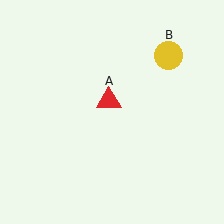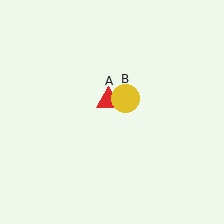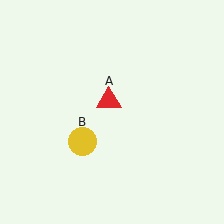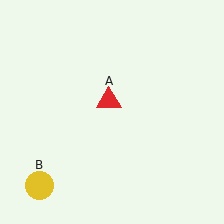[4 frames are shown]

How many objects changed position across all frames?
1 object changed position: yellow circle (object B).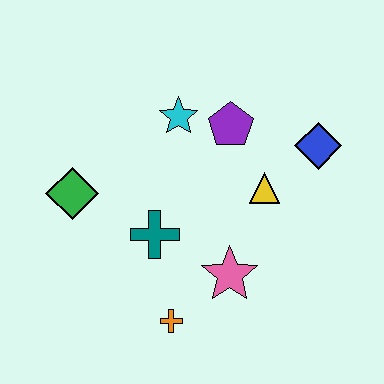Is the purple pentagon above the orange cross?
Yes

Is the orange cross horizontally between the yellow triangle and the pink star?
No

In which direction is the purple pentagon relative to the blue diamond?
The purple pentagon is to the left of the blue diamond.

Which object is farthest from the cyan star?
The orange cross is farthest from the cyan star.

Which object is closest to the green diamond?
The teal cross is closest to the green diamond.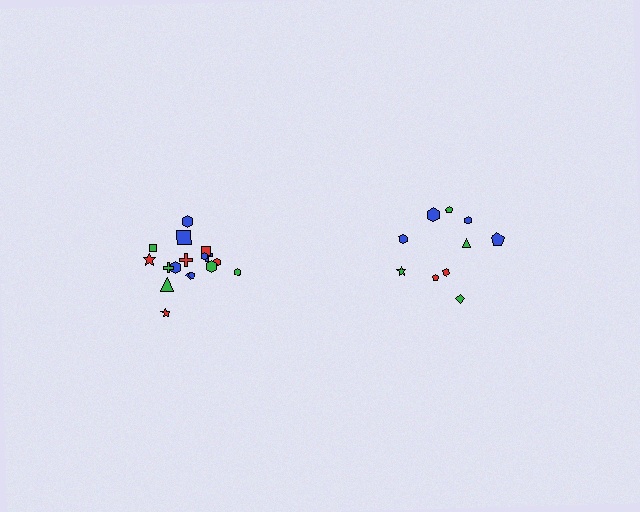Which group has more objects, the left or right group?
The left group.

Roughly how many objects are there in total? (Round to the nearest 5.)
Roughly 30 objects in total.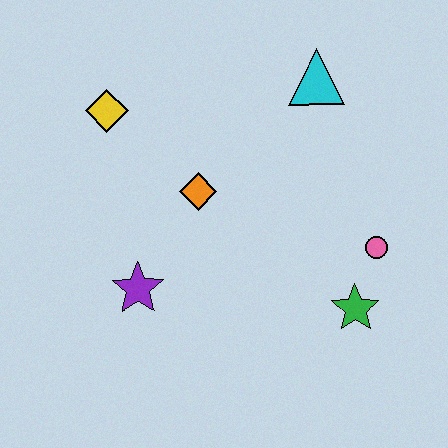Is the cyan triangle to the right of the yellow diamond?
Yes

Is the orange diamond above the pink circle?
Yes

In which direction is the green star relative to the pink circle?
The green star is below the pink circle.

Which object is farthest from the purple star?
The cyan triangle is farthest from the purple star.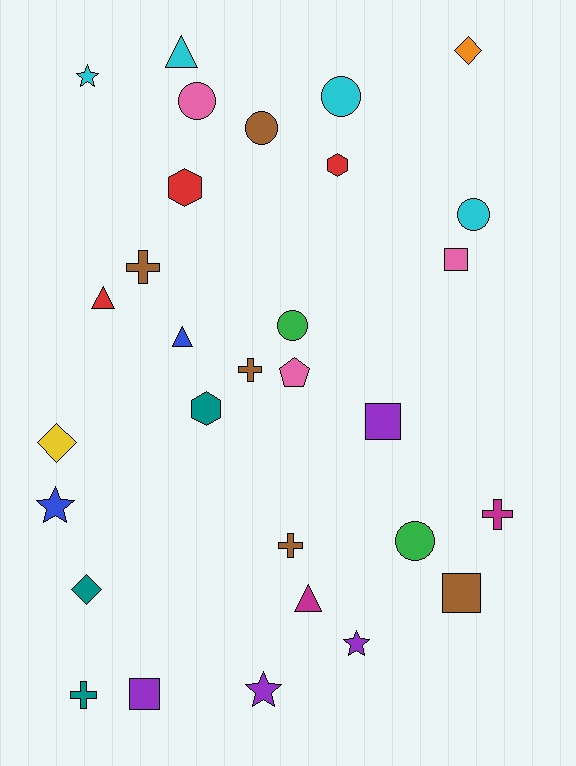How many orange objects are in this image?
There is 1 orange object.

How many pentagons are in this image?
There is 1 pentagon.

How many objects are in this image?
There are 30 objects.